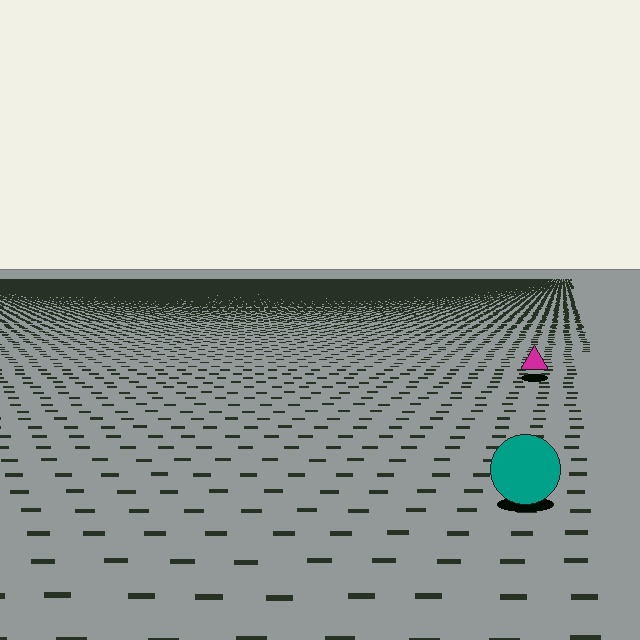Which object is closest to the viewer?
The teal circle is closest. The texture marks near it are larger and more spread out.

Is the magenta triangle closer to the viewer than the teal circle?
No. The teal circle is closer — you can tell from the texture gradient: the ground texture is coarser near it.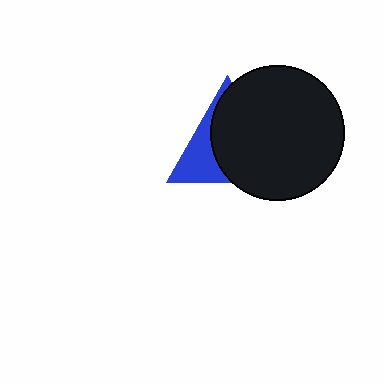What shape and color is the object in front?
The object in front is a black circle.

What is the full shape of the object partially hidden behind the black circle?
The partially hidden object is a blue triangle.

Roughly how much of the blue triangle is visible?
A small part of it is visible (roughly 34%).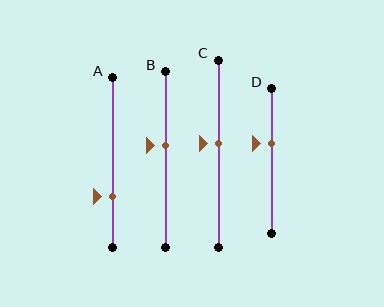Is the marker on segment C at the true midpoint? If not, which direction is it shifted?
No, the marker on segment C is shifted upward by about 5% of the segment length.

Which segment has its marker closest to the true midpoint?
Segment C has its marker closest to the true midpoint.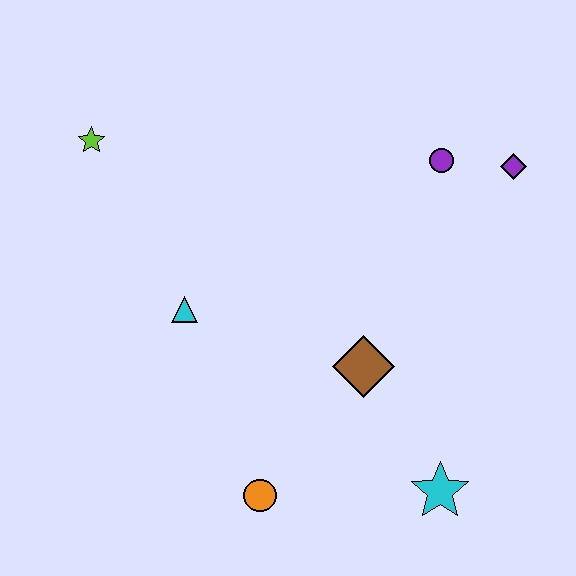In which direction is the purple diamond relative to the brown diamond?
The purple diamond is above the brown diamond.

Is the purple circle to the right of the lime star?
Yes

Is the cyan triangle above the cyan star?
Yes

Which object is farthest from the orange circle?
The purple diamond is farthest from the orange circle.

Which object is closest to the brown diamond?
The cyan star is closest to the brown diamond.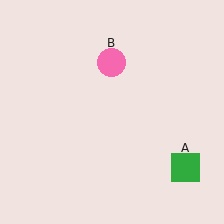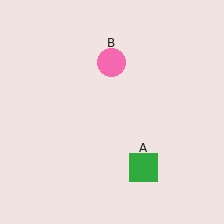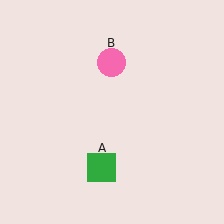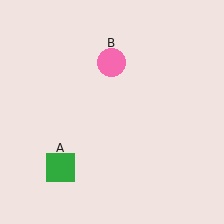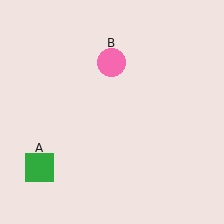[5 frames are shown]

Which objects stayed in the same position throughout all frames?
Pink circle (object B) remained stationary.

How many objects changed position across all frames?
1 object changed position: green square (object A).